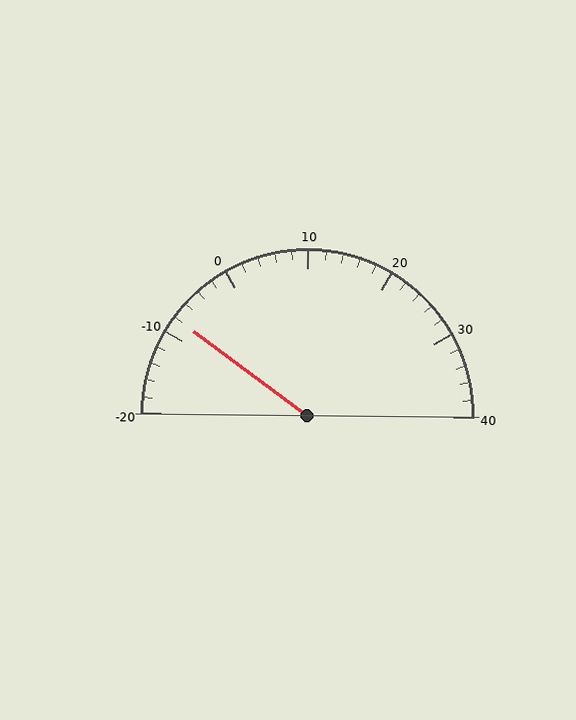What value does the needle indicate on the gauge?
The needle indicates approximately -8.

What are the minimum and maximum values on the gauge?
The gauge ranges from -20 to 40.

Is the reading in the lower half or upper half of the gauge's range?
The reading is in the lower half of the range (-20 to 40).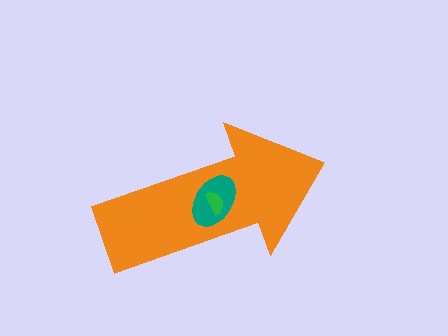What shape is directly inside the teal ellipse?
The green semicircle.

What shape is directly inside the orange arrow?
The teal ellipse.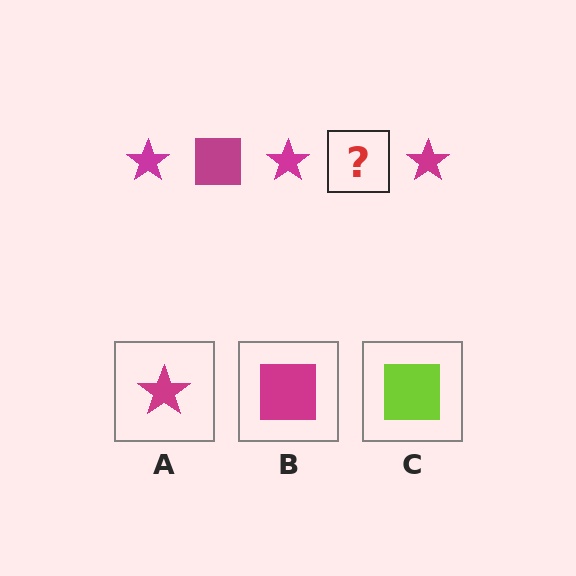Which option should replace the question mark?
Option B.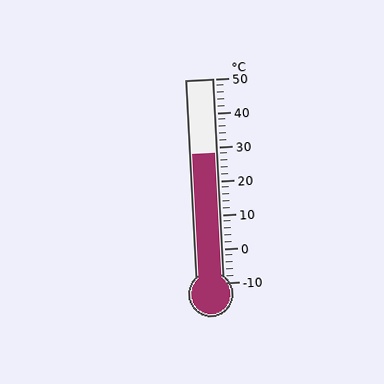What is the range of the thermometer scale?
The thermometer scale ranges from -10°C to 50°C.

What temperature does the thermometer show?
The thermometer shows approximately 28°C.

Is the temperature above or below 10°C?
The temperature is above 10°C.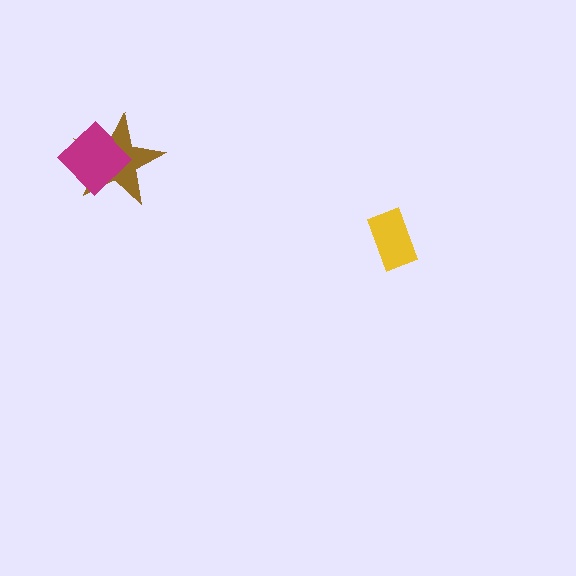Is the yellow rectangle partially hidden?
No, no other shape covers it.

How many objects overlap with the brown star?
1 object overlaps with the brown star.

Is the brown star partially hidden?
Yes, it is partially covered by another shape.